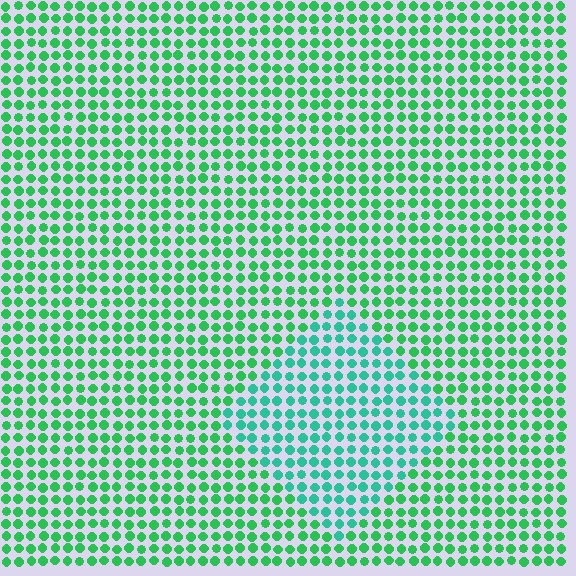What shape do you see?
I see a diamond.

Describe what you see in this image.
The image is filled with small green elements in a uniform arrangement. A diamond-shaped region is visible where the elements are tinted to a slightly different hue, forming a subtle color boundary.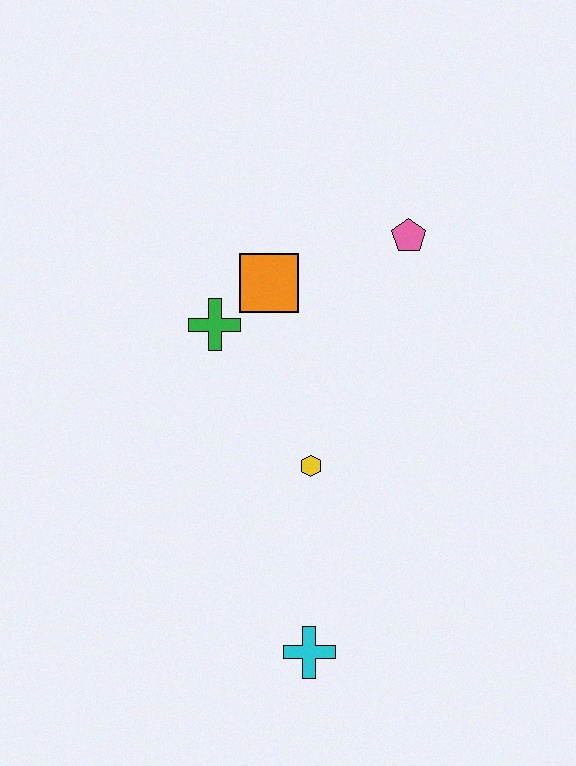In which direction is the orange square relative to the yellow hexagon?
The orange square is above the yellow hexagon.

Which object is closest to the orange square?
The green cross is closest to the orange square.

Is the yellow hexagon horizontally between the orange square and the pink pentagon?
Yes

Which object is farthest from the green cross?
The cyan cross is farthest from the green cross.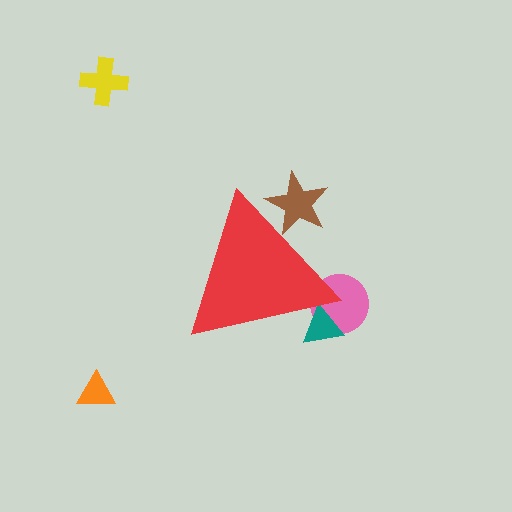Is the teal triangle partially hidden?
Yes, the teal triangle is partially hidden behind the red triangle.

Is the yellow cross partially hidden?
No, the yellow cross is fully visible.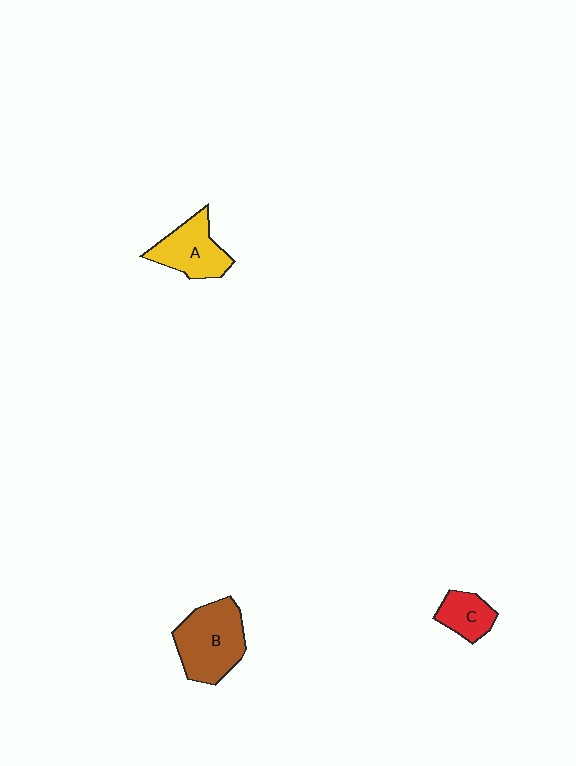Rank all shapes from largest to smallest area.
From largest to smallest: B (brown), A (yellow), C (red).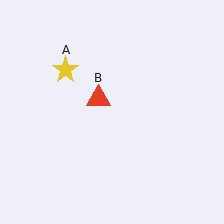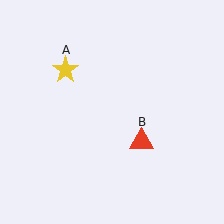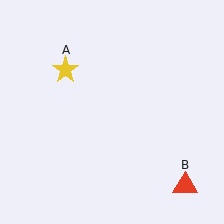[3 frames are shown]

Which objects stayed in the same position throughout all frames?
Yellow star (object A) remained stationary.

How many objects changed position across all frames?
1 object changed position: red triangle (object B).